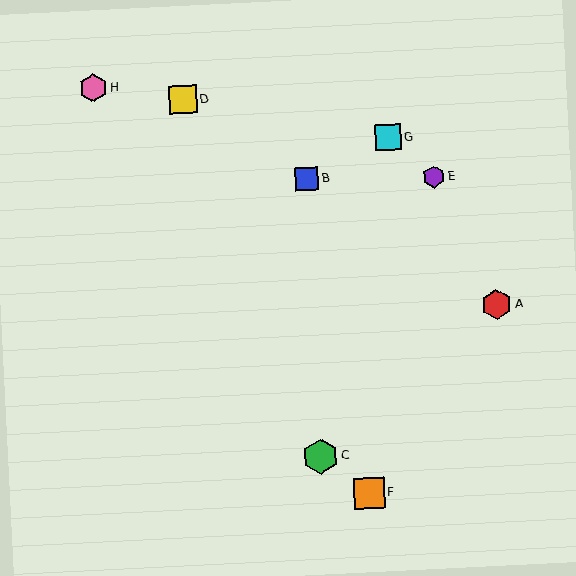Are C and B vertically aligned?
Yes, both are at x≈321.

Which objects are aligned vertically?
Objects B, C are aligned vertically.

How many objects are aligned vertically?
2 objects (B, C) are aligned vertically.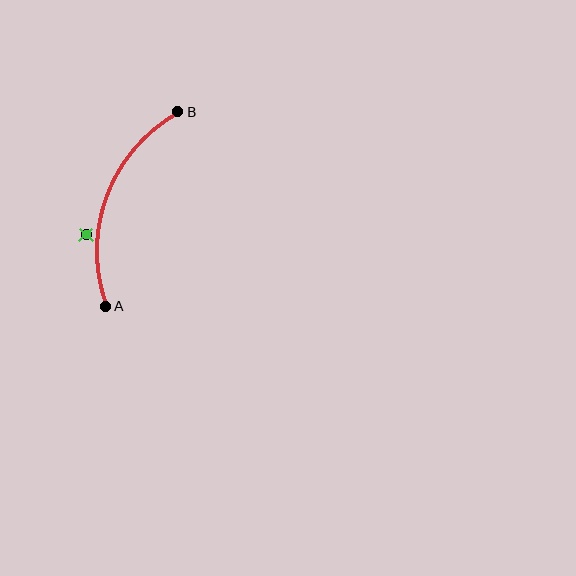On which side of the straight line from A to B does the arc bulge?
The arc bulges to the left of the straight line connecting A and B.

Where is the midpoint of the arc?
The arc midpoint is the point on the curve farthest from the straight line joining A and B. It sits to the left of that line.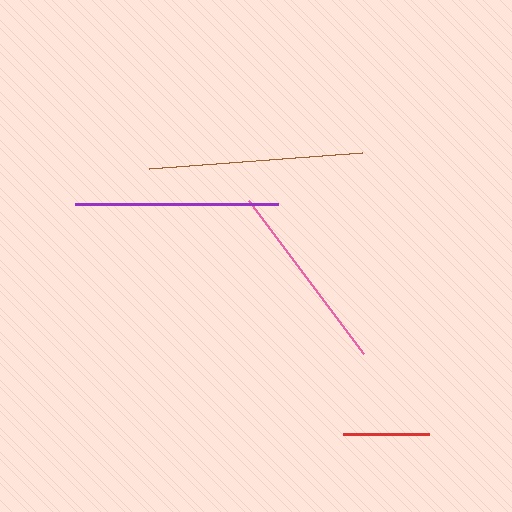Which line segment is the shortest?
The red line is the shortest at approximately 86 pixels.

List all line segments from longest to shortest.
From longest to shortest: brown, purple, pink, red.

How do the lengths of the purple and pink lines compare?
The purple and pink lines are approximately the same length.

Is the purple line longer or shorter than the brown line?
The brown line is longer than the purple line.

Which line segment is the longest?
The brown line is the longest at approximately 213 pixels.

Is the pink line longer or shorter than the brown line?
The brown line is longer than the pink line.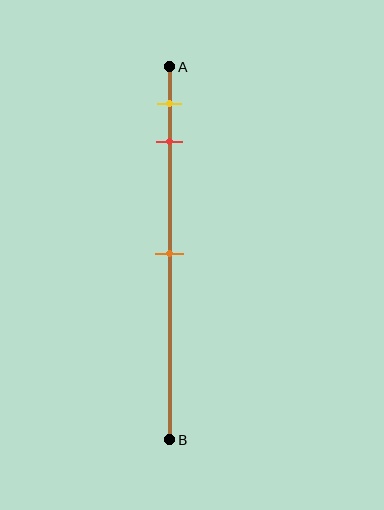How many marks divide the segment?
There are 3 marks dividing the segment.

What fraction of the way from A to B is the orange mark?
The orange mark is approximately 50% (0.5) of the way from A to B.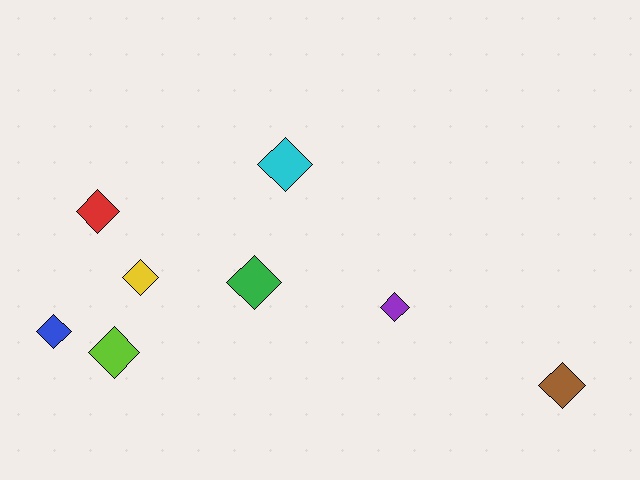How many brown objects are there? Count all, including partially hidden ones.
There is 1 brown object.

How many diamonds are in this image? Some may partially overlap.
There are 8 diamonds.